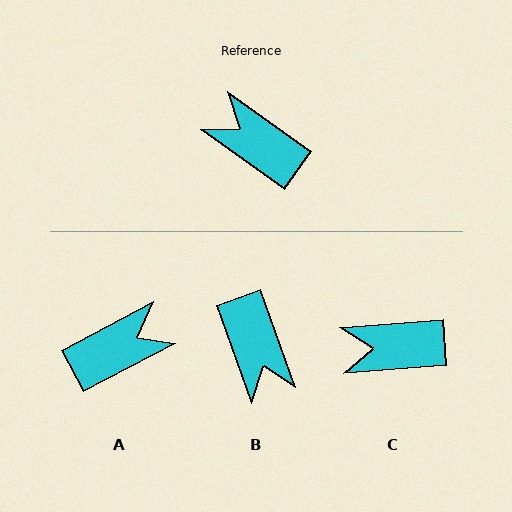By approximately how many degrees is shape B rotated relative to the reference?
Approximately 145 degrees counter-clockwise.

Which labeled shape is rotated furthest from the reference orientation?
B, about 145 degrees away.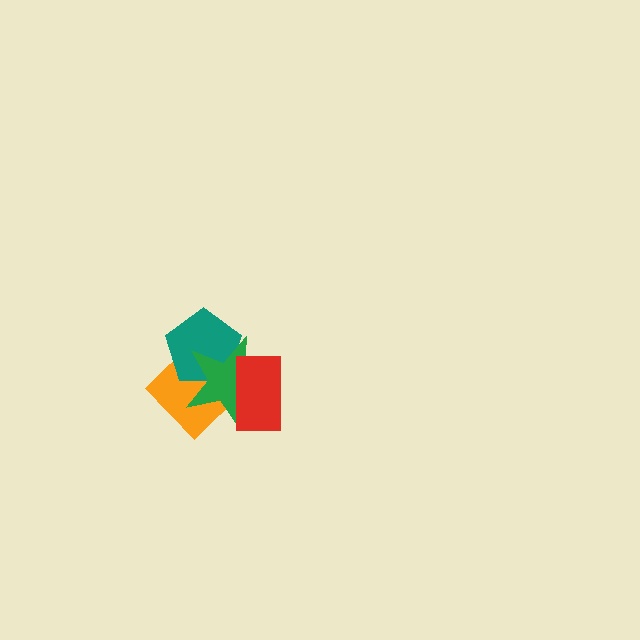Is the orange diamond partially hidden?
Yes, it is partially covered by another shape.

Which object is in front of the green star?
The red rectangle is in front of the green star.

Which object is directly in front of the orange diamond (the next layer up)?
The teal pentagon is directly in front of the orange diamond.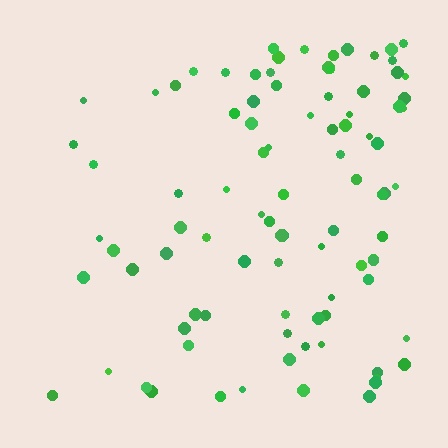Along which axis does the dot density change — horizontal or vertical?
Horizontal.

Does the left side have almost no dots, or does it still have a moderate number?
Still a moderate number, just noticeably fewer than the right.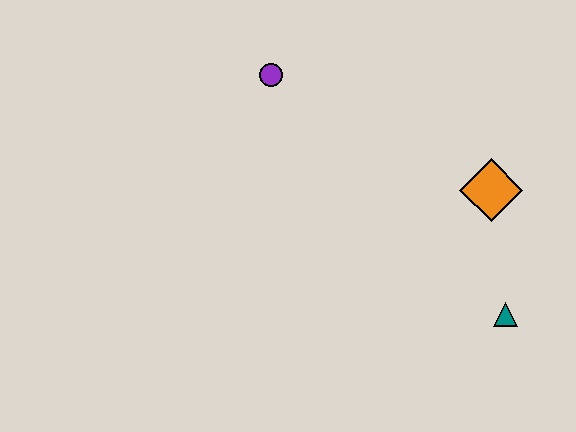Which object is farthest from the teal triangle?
The purple circle is farthest from the teal triangle.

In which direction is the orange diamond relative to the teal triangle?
The orange diamond is above the teal triangle.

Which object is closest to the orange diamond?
The teal triangle is closest to the orange diamond.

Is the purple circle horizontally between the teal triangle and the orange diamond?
No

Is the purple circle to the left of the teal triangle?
Yes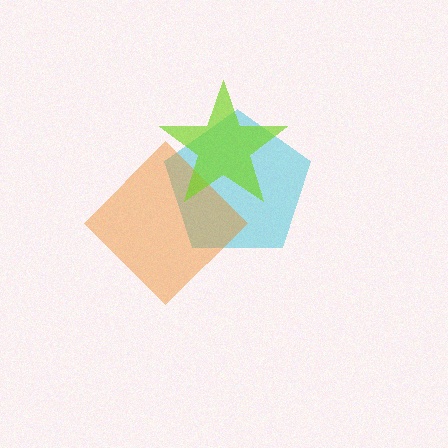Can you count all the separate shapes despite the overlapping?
Yes, there are 3 separate shapes.